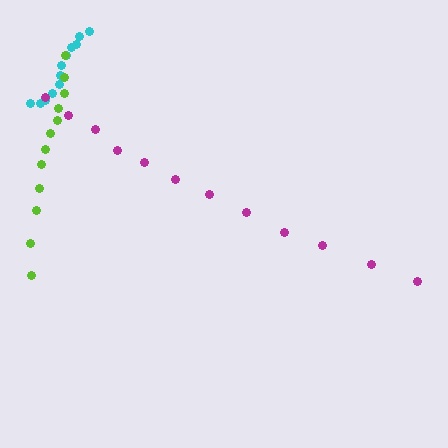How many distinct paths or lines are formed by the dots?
There are 3 distinct paths.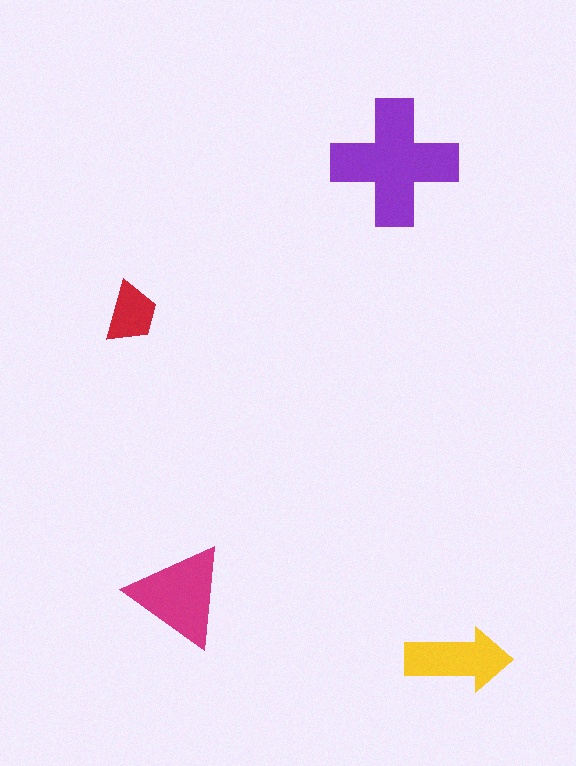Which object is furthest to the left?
The red trapezoid is leftmost.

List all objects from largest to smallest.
The purple cross, the magenta triangle, the yellow arrow, the red trapezoid.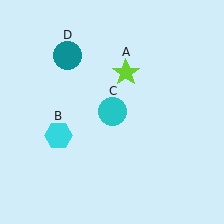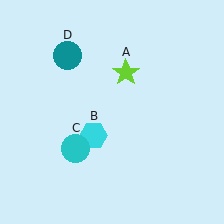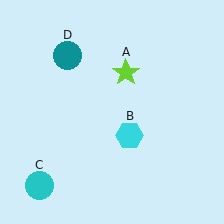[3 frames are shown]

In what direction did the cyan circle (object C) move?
The cyan circle (object C) moved down and to the left.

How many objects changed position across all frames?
2 objects changed position: cyan hexagon (object B), cyan circle (object C).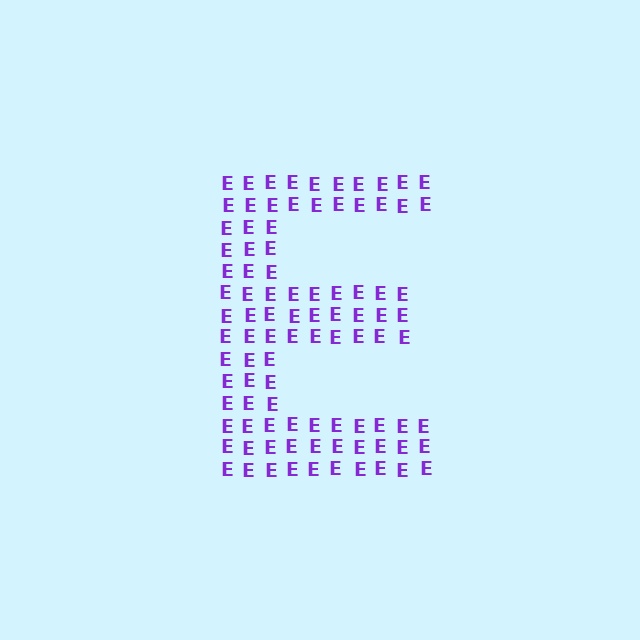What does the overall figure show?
The overall figure shows the letter E.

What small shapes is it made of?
It is made of small letter E's.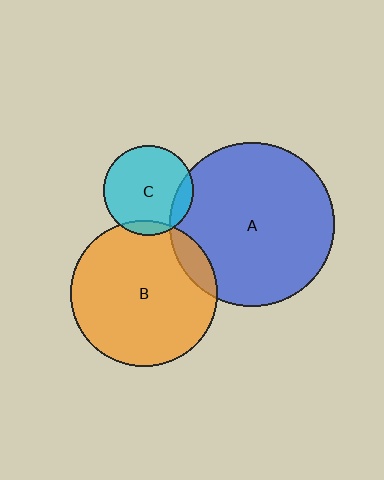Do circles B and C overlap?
Yes.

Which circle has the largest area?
Circle A (blue).